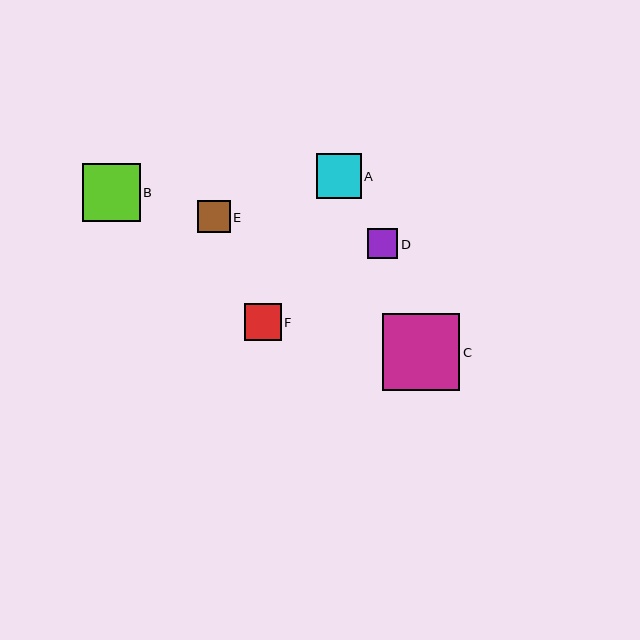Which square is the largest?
Square C is the largest with a size of approximately 77 pixels.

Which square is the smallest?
Square D is the smallest with a size of approximately 30 pixels.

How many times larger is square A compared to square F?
Square A is approximately 1.2 times the size of square F.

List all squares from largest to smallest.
From largest to smallest: C, B, A, F, E, D.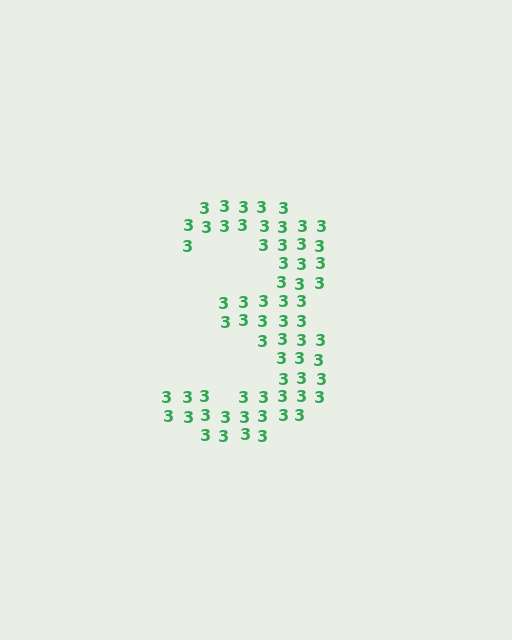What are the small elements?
The small elements are digit 3's.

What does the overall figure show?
The overall figure shows the digit 3.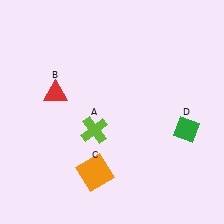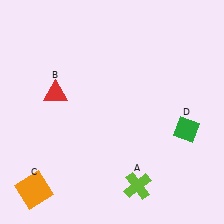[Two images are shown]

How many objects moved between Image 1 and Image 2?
2 objects moved between the two images.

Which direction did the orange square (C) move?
The orange square (C) moved left.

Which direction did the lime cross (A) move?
The lime cross (A) moved down.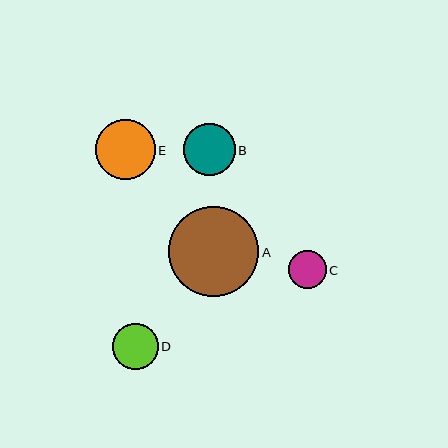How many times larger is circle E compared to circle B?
Circle E is approximately 1.2 times the size of circle B.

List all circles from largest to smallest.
From largest to smallest: A, E, B, D, C.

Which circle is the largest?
Circle A is the largest with a size of approximately 90 pixels.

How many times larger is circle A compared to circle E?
Circle A is approximately 1.5 times the size of circle E.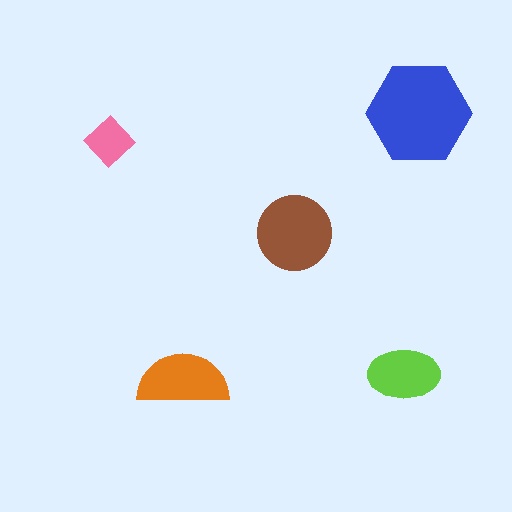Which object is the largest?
The blue hexagon.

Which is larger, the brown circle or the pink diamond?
The brown circle.